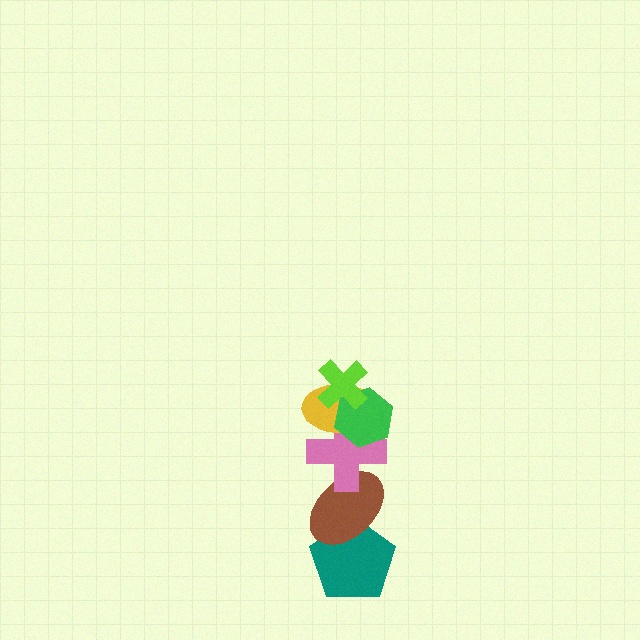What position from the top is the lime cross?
The lime cross is 1st from the top.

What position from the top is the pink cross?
The pink cross is 4th from the top.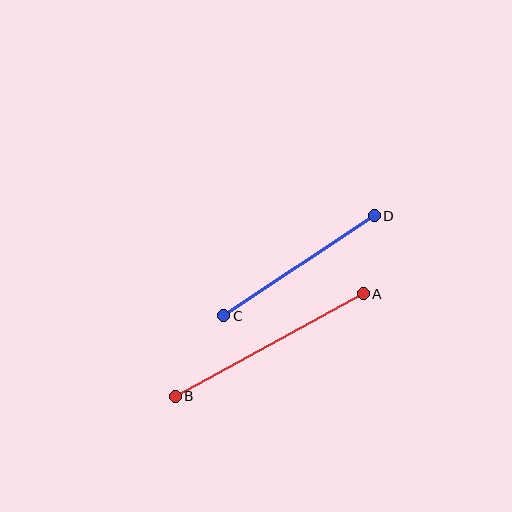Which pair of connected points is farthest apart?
Points A and B are farthest apart.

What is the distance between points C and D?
The distance is approximately 181 pixels.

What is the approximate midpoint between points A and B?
The midpoint is at approximately (269, 345) pixels.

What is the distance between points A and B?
The distance is approximately 214 pixels.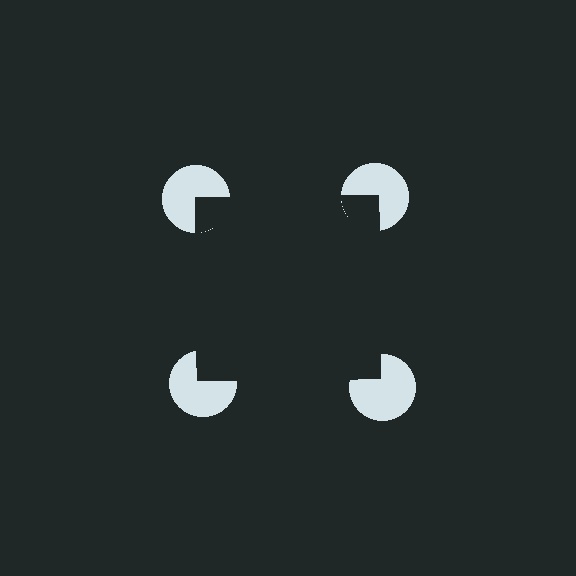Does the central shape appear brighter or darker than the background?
It typically appears slightly darker than the background, even though no actual brightness change is drawn.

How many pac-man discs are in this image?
There are 4 — one at each vertex of the illusory square.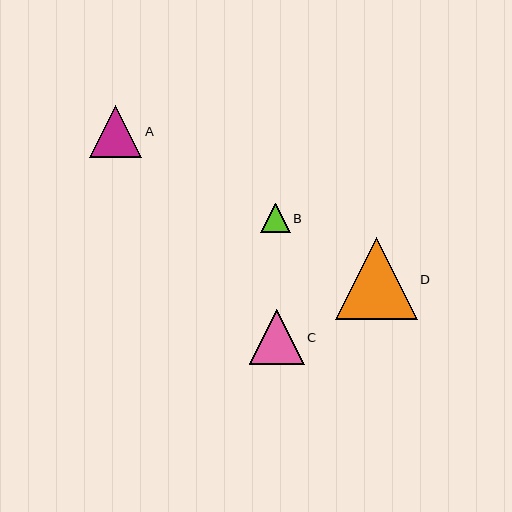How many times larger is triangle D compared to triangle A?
Triangle D is approximately 1.5 times the size of triangle A.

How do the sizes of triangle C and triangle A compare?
Triangle C and triangle A are approximately the same size.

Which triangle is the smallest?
Triangle B is the smallest with a size of approximately 29 pixels.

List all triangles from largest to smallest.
From largest to smallest: D, C, A, B.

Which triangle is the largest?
Triangle D is the largest with a size of approximately 81 pixels.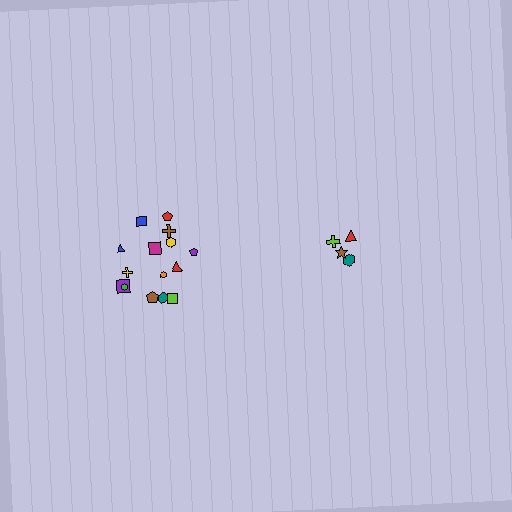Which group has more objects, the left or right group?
The left group.